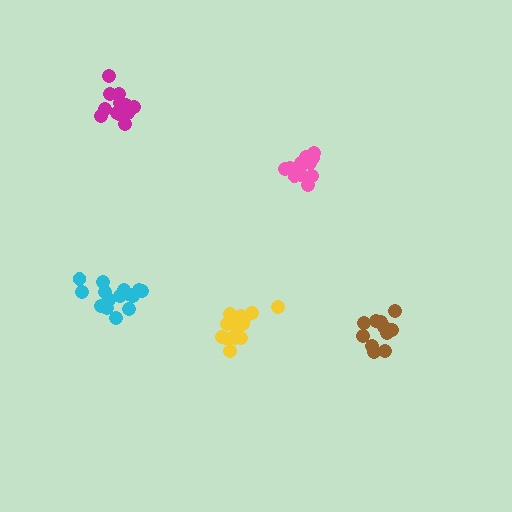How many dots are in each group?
Group 1: 14 dots, Group 2: 16 dots, Group 3: 16 dots, Group 4: 14 dots, Group 5: 12 dots (72 total).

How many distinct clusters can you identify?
There are 5 distinct clusters.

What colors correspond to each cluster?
The clusters are colored: magenta, cyan, yellow, pink, brown.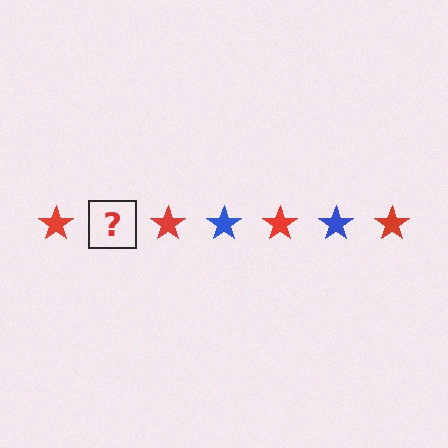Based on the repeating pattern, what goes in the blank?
The blank should be a blue star.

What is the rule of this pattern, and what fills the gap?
The rule is that the pattern cycles through red, blue stars. The gap should be filled with a blue star.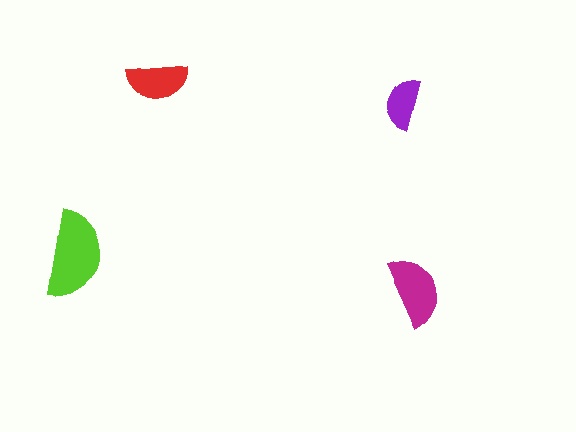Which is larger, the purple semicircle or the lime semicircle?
The lime one.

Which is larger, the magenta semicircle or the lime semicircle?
The lime one.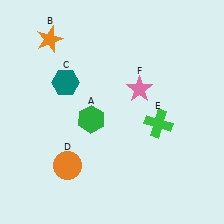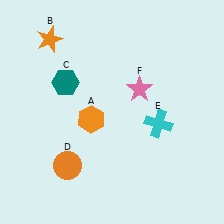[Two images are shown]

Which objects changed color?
A changed from green to orange. E changed from green to cyan.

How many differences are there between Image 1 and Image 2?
There are 2 differences between the two images.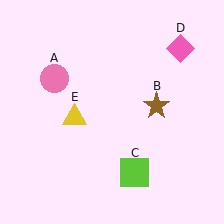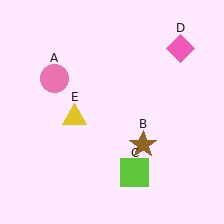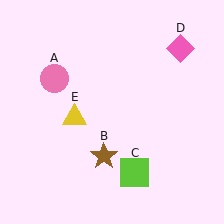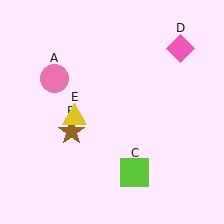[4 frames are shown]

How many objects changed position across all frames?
1 object changed position: brown star (object B).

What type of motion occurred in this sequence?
The brown star (object B) rotated clockwise around the center of the scene.